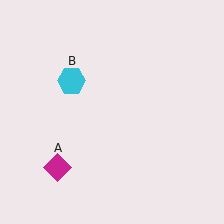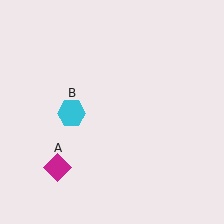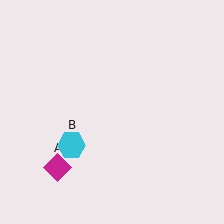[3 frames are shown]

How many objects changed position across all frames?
1 object changed position: cyan hexagon (object B).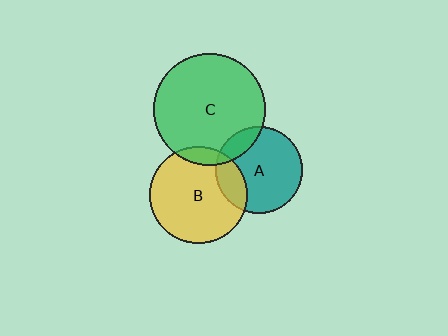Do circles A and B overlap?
Yes.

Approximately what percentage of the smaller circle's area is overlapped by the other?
Approximately 20%.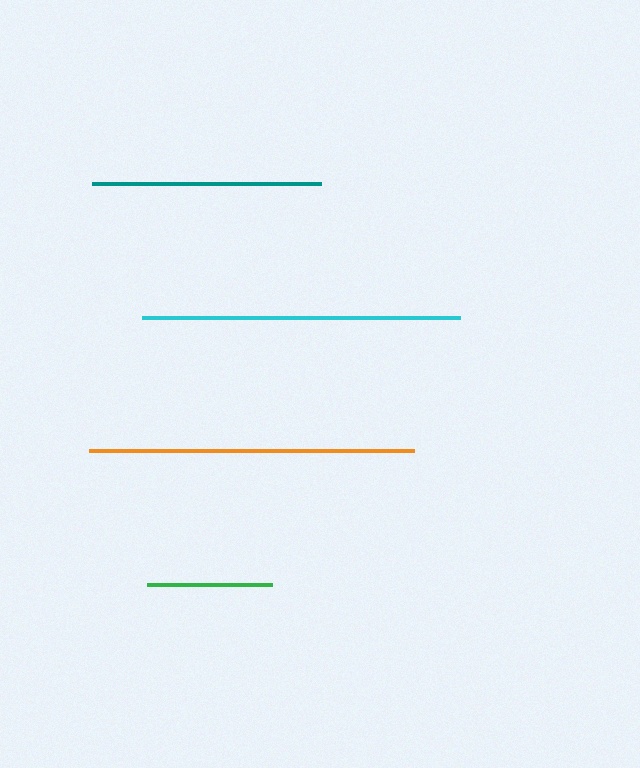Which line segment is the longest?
The orange line is the longest at approximately 325 pixels.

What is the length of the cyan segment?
The cyan segment is approximately 318 pixels long.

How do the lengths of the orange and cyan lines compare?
The orange and cyan lines are approximately the same length.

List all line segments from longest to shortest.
From longest to shortest: orange, cyan, teal, green.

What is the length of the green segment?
The green segment is approximately 125 pixels long.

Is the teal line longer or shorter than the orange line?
The orange line is longer than the teal line.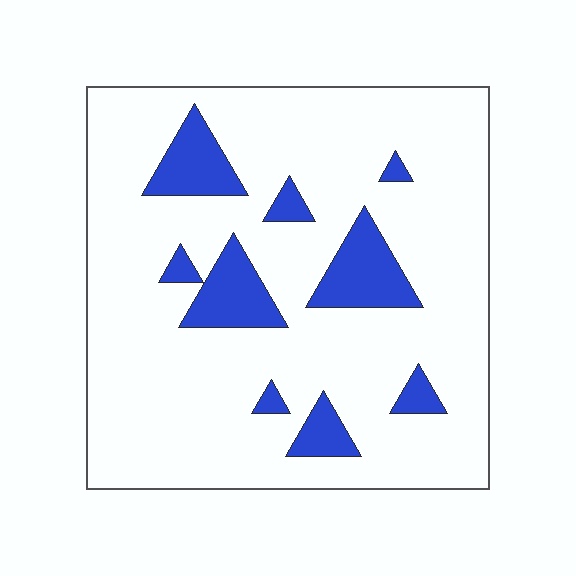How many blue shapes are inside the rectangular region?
9.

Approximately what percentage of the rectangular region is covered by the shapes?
Approximately 15%.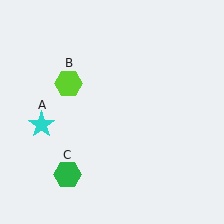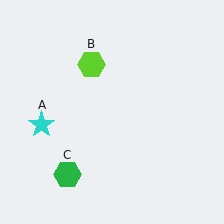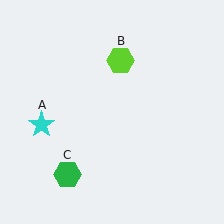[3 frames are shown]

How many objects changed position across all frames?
1 object changed position: lime hexagon (object B).